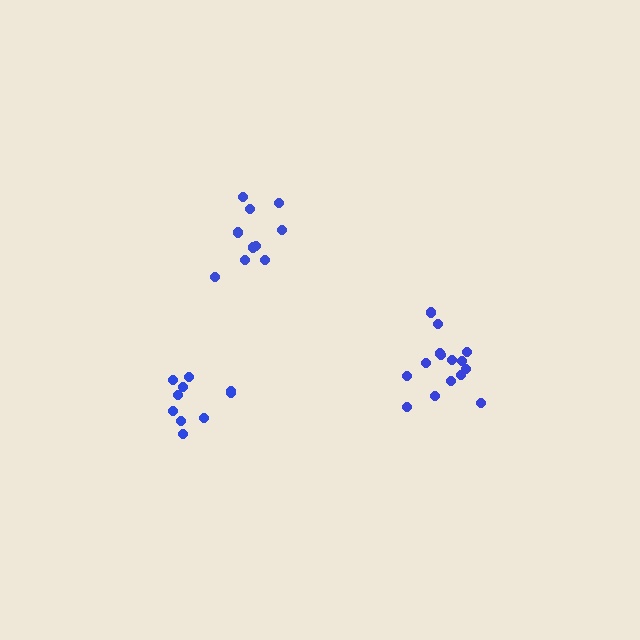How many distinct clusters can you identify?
There are 3 distinct clusters.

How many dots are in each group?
Group 1: 15 dots, Group 2: 10 dots, Group 3: 10 dots (35 total).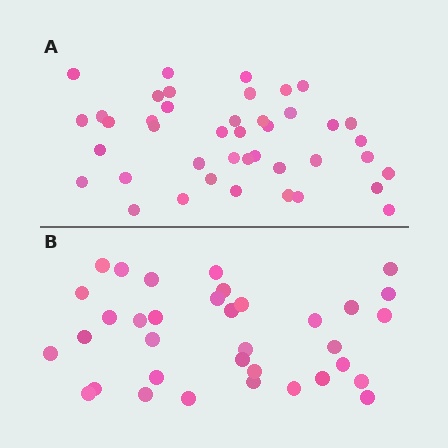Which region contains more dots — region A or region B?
Region A (the top region) has more dots.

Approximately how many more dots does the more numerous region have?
Region A has roughly 8 or so more dots than region B.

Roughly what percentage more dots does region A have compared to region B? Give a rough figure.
About 20% more.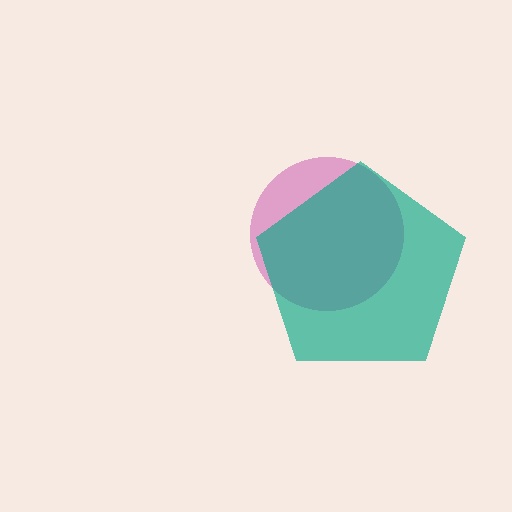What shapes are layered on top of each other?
The layered shapes are: a magenta circle, a teal pentagon.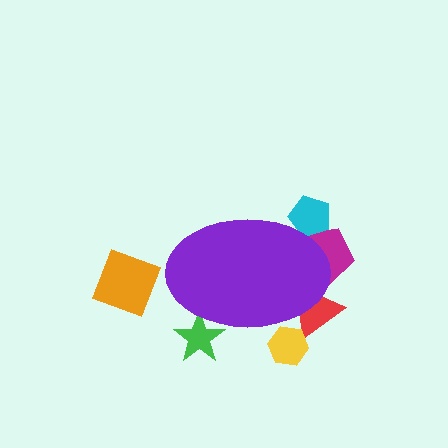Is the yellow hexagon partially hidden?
Yes, the yellow hexagon is partially hidden behind the purple ellipse.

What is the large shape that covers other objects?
A purple ellipse.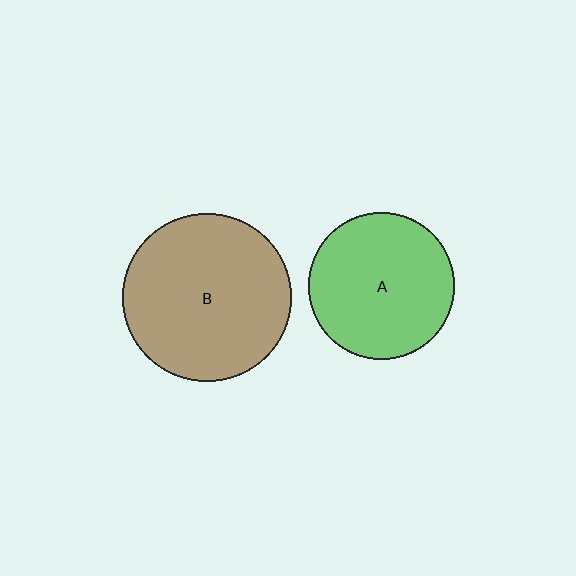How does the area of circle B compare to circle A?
Approximately 1.3 times.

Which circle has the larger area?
Circle B (brown).